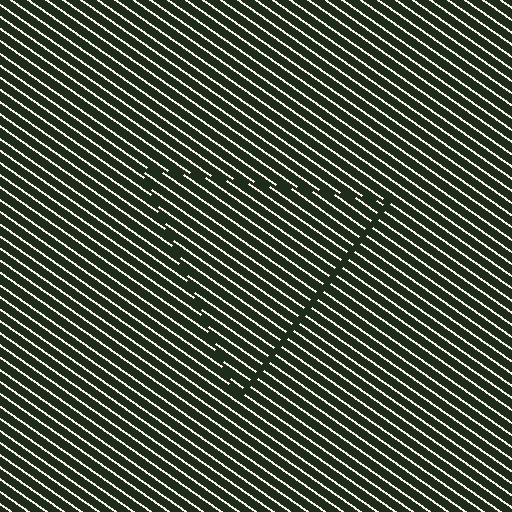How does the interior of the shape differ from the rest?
The interior of the shape contains the same grating, shifted by half a period — the contour is defined by the phase discontinuity where line-ends from the inner and outer gratings abut.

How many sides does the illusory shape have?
3 sides — the line-ends trace a triangle.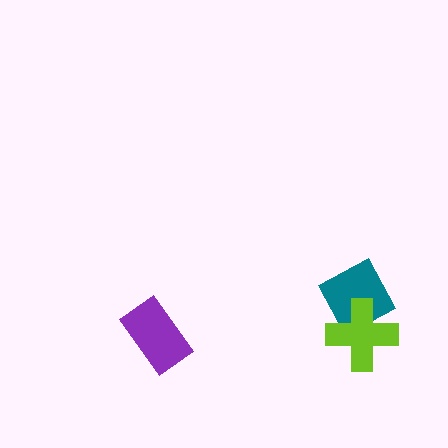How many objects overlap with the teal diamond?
1 object overlaps with the teal diamond.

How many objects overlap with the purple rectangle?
0 objects overlap with the purple rectangle.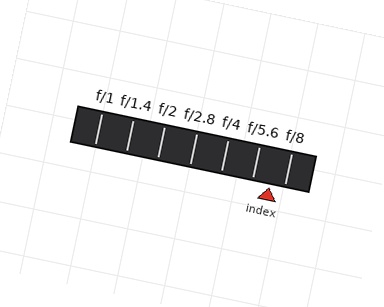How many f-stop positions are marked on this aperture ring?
There are 7 f-stop positions marked.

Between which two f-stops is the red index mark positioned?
The index mark is between f/5.6 and f/8.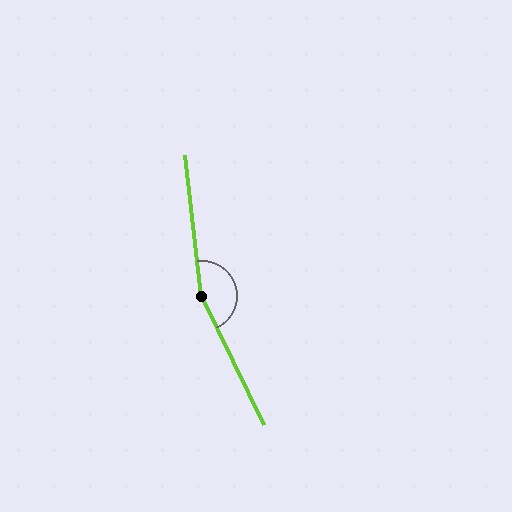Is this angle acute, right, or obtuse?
It is obtuse.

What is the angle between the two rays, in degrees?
Approximately 161 degrees.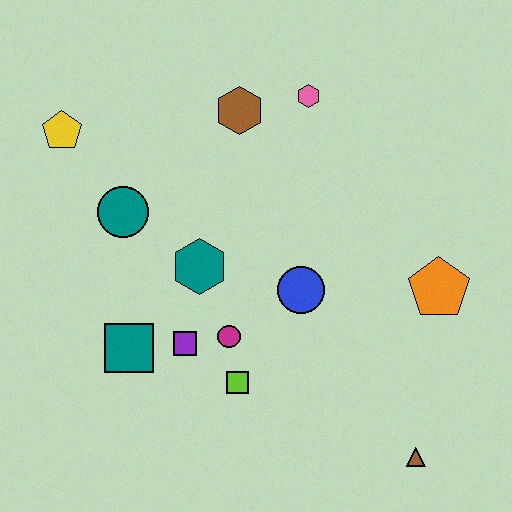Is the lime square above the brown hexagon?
No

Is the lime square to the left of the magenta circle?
No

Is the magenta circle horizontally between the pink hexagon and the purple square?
Yes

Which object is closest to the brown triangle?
The orange pentagon is closest to the brown triangle.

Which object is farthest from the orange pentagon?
The yellow pentagon is farthest from the orange pentagon.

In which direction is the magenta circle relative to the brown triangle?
The magenta circle is to the left of the brown triangle.